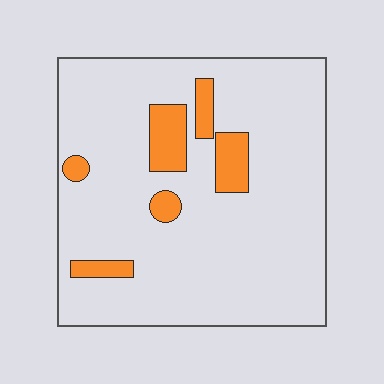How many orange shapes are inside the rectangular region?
6.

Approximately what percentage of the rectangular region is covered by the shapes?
Approximately 10%.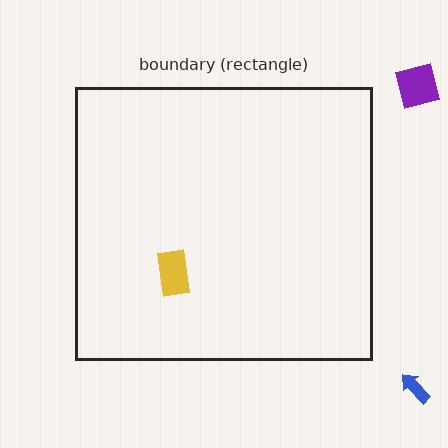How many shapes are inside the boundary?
1 inside, 2 outside.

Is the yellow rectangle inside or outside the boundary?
Inside.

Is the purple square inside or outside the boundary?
Outside.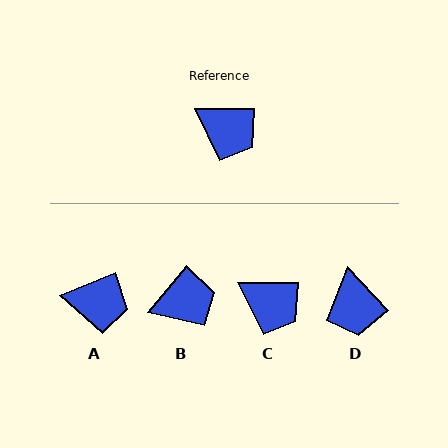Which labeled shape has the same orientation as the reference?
C.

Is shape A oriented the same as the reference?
No, it is off by about 22 degrees.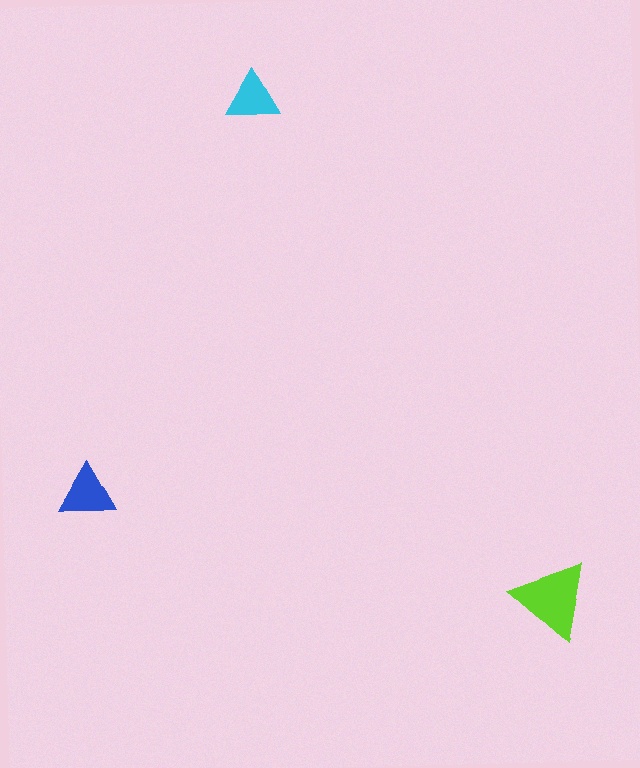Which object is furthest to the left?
The blue triangle is leftmost.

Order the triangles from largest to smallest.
the lime one, the blue one, the cyan one.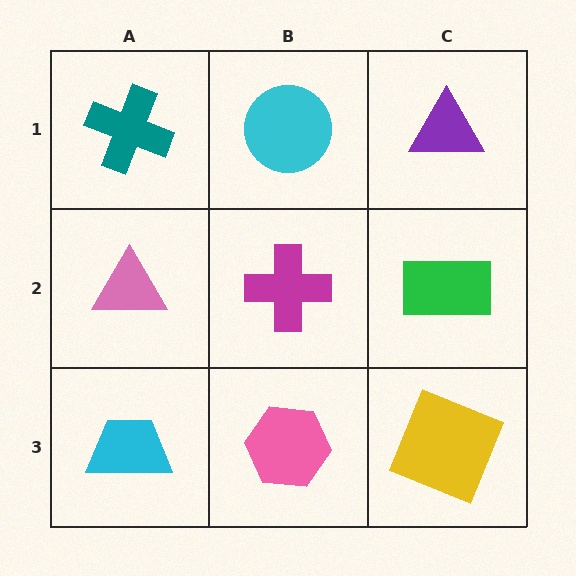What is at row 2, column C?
A green rectangle.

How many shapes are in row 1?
3 shapes.